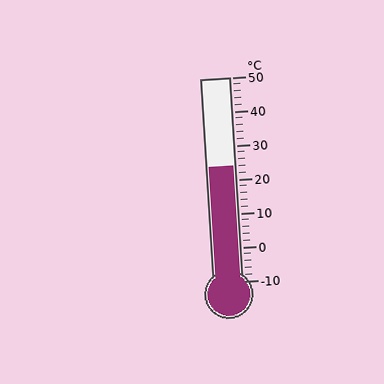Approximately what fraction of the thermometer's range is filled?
The thermometer is filled to approximately 55% of its range.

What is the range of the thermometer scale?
The thermometer scale ranges from -10°C to 50°C.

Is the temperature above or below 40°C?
The temperature is below 40°C.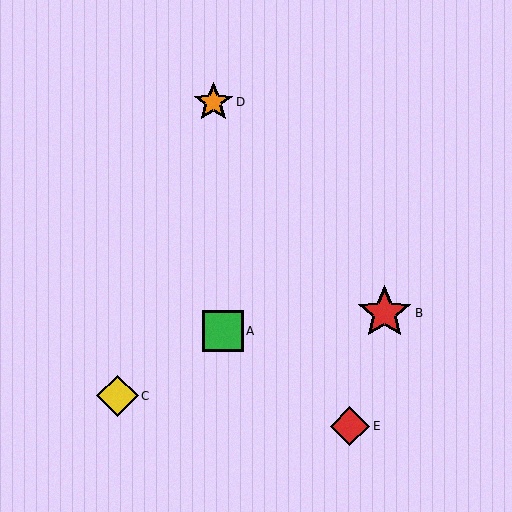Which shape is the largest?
The red star (labeled B) is the largest.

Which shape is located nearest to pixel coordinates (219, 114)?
The orange star (labeled D) at (213, 102) is nearest to that location.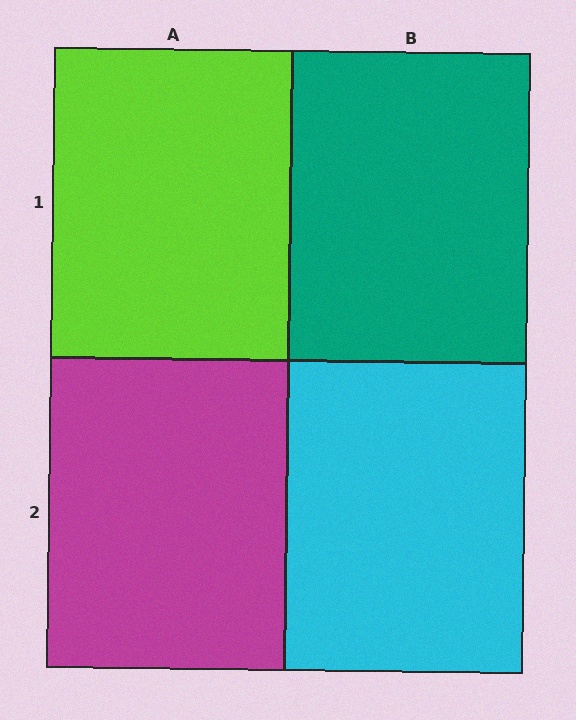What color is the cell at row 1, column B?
Teal.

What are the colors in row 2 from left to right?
Magenta, cyan.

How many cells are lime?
1 cell is lime.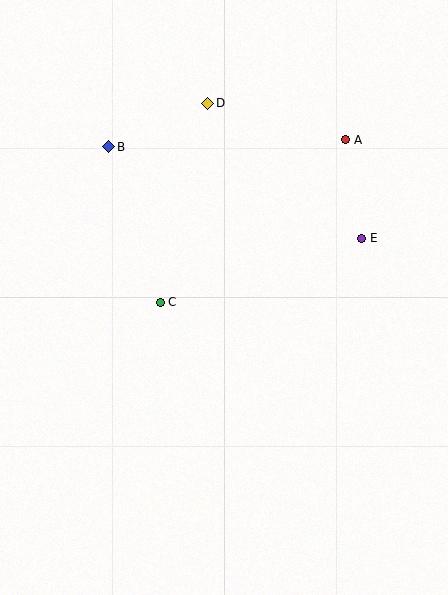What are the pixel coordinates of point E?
Point E is at (362, 238).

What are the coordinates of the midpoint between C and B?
The midpoint between C and B is at (135, 224).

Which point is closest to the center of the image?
Point C at (160, 302) is closest to the center.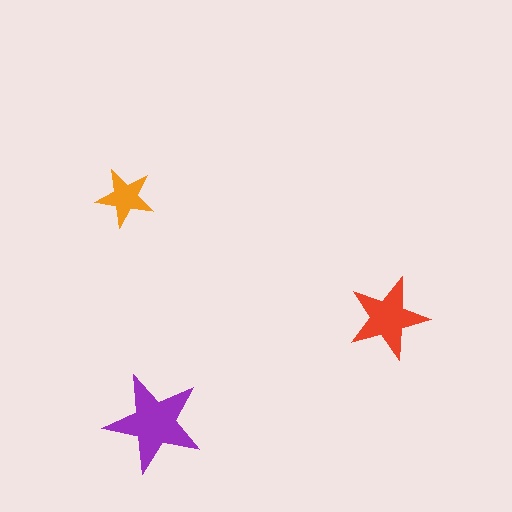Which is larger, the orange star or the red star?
The red one.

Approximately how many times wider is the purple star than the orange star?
About 1.5 times wider.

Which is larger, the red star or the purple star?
The purple one.